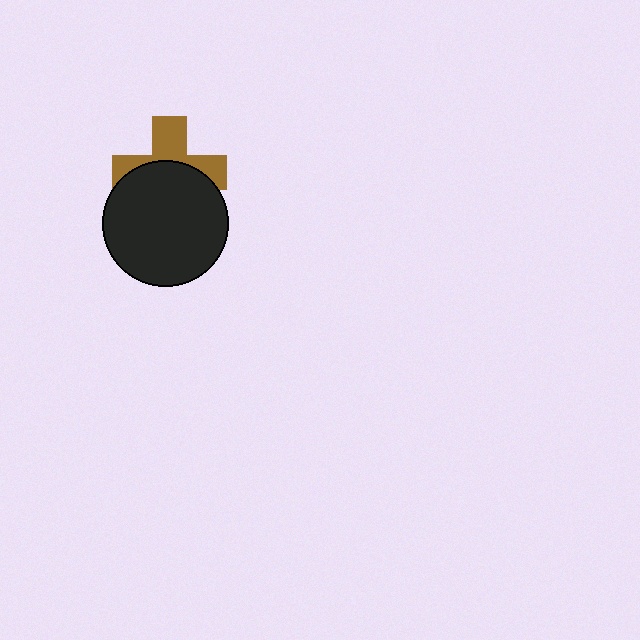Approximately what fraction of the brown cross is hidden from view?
Roughly 54% of the brown cross is hidden behind the black circle.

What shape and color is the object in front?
The object in front is a black circle.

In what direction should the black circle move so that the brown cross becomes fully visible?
The black circle should move down. That is the shortest direction to clear the overlap and leave the brown cross fully visible.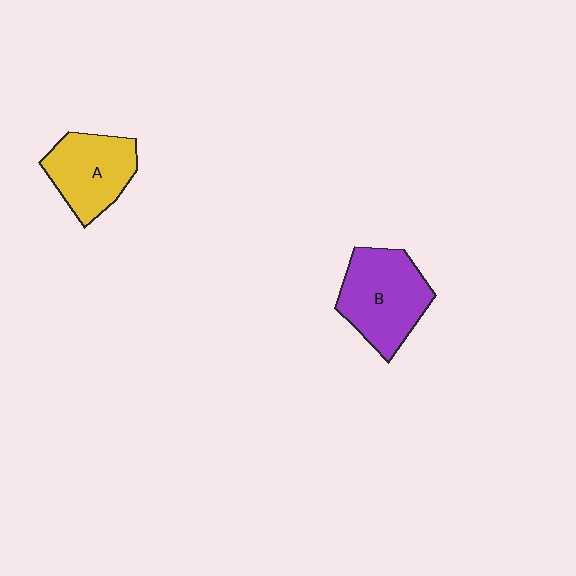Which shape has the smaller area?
Shape A (yellow).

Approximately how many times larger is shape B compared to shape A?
Approximately 1.2 times.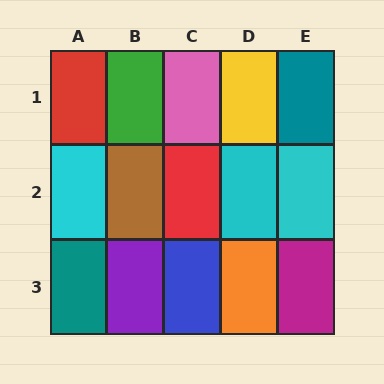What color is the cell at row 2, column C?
Red.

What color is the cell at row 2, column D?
Cyan.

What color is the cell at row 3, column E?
Magenta.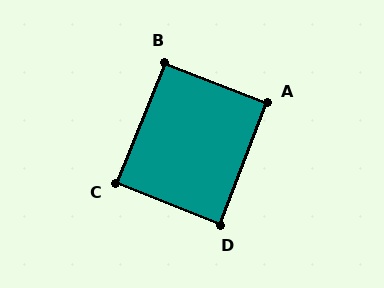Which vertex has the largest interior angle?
B, at approximately 91 degrees.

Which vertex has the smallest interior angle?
D, at approximately 89 degrees.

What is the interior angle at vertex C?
Approximately 90 degrees (approximately right).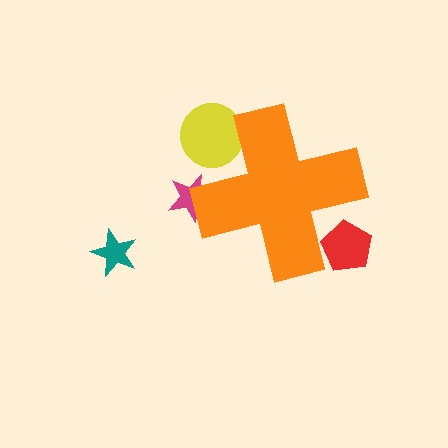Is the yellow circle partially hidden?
Yes, the yellow circle is partially hidden behind the orange cross.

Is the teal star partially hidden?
No, the teal star is fully visible.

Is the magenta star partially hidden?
Yes, the magenta star is partially hidden behind the orange cross.